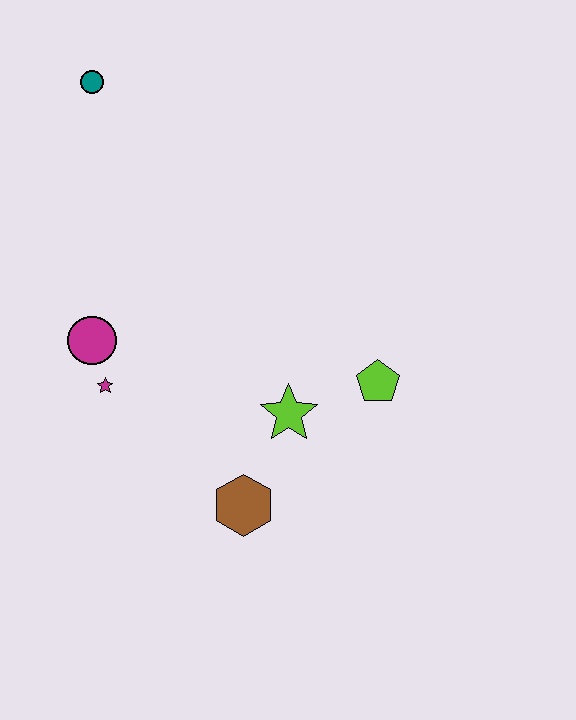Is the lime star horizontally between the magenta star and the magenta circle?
No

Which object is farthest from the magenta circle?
The lime pentagon is farthest from the magenta circle.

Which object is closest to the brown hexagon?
The lime star is closest to the brown hexagon.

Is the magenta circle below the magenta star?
No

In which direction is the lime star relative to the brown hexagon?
The lime star is above the brown hexagon.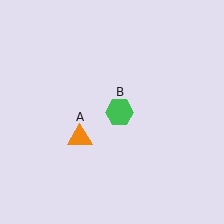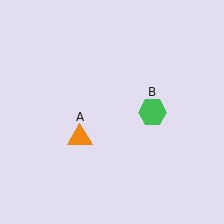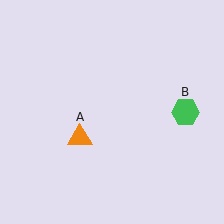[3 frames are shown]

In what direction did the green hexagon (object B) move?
The green hexagon (object B) moved right.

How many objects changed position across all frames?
1 object changed position: green hexagon (object B).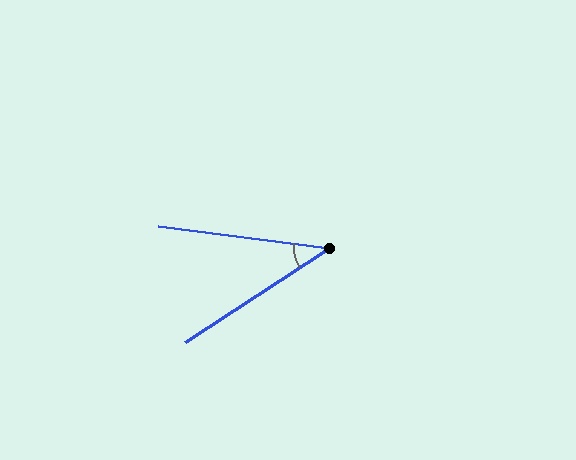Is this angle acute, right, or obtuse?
It is acute.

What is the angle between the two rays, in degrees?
Approximately 41 degrees.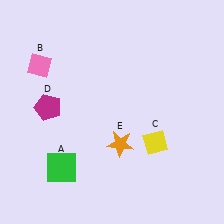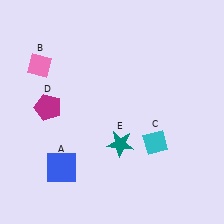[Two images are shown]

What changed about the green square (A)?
In Image 1, A is green. In Image 2, it changed to blue.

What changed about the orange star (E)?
In Image 1, E is orange. In Image 2, it changed to teal.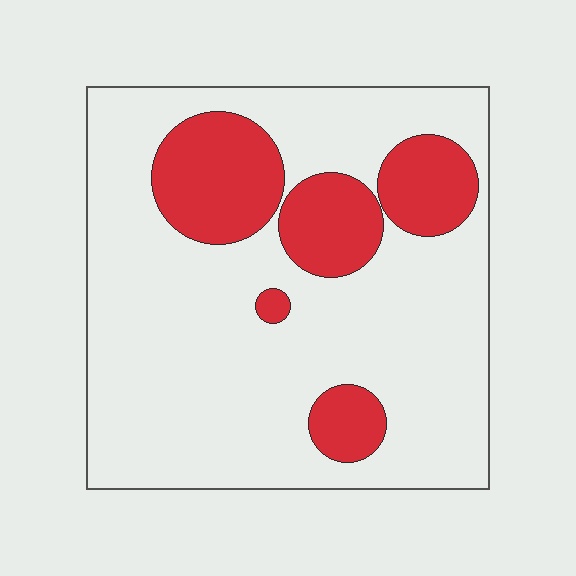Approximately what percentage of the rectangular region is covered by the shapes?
Approximately 25%.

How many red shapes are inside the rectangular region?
5.